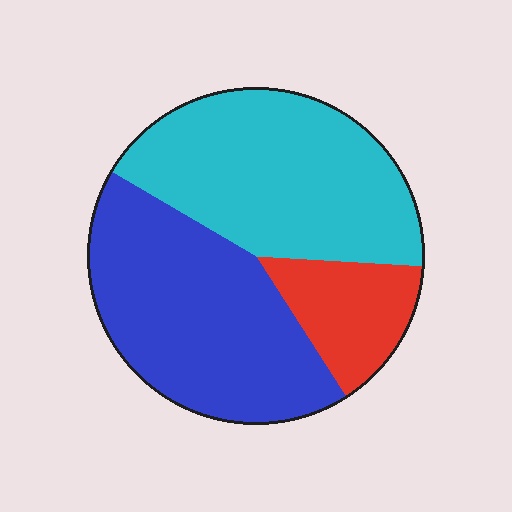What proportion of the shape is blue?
Blue takes up about two fifths (2/5) of the shape.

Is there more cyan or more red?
Cyan.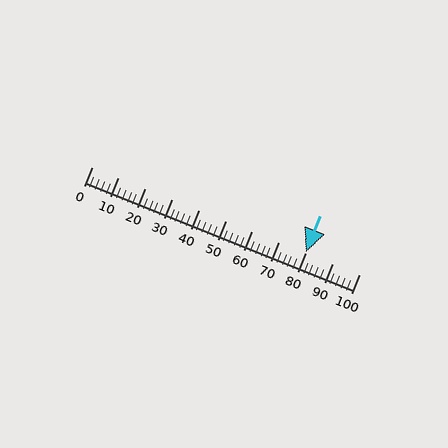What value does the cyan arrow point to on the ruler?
The cyan arrow points to approximately 80.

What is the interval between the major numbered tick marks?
The major tick marks are spaced 10 units apart.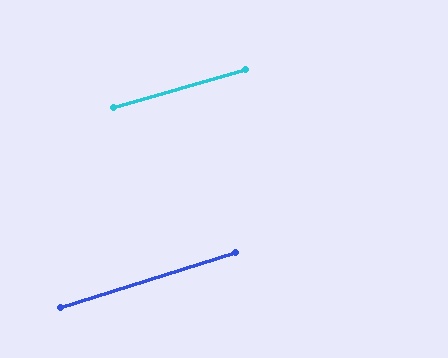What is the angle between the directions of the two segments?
Approximately 1 degree.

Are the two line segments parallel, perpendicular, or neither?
Parallel — their directions differ by only 1.3°.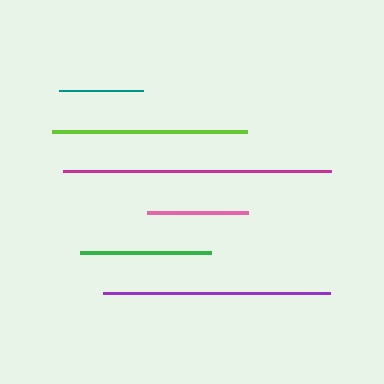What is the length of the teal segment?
The teal segment is approximately 84 pixels long.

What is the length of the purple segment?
The purple segment is approximately 226 pixels long.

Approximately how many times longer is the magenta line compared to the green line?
The magenta line is approximately 2.1 times the length of the green line.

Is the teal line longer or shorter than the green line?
The green line is longer than the teal line.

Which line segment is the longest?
The magenta line is the longest at approximately 268 pixels.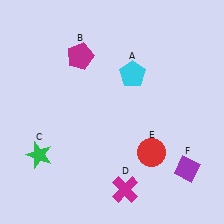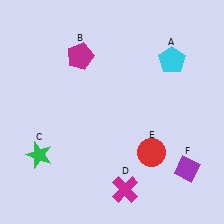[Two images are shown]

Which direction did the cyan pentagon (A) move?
The cyan pentagon (A) moved right.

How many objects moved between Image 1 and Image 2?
1 object moved between the two images.